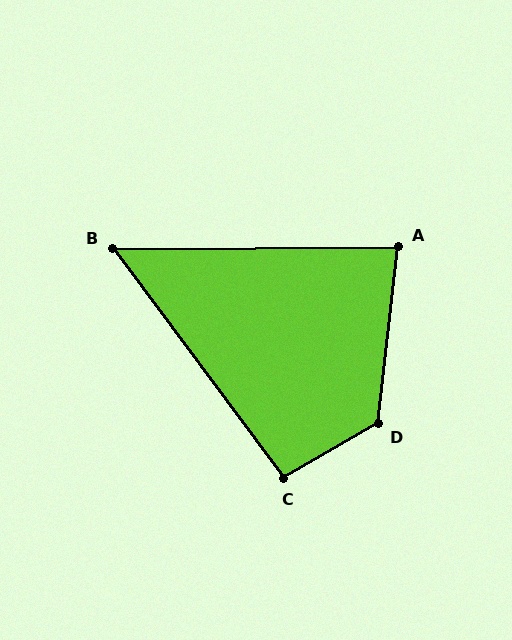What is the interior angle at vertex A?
Approximately 83 degrees (acute).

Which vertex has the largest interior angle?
D, at approximately 126 degrees.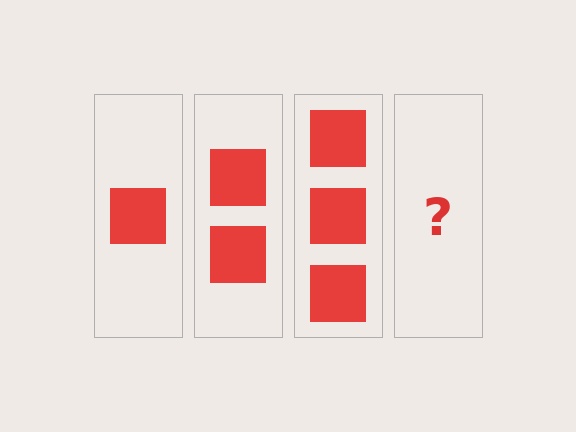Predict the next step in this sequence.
The next step is 4 squares.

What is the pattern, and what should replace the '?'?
The pattern is that each step adds one more square. The '?' should be 4 squares.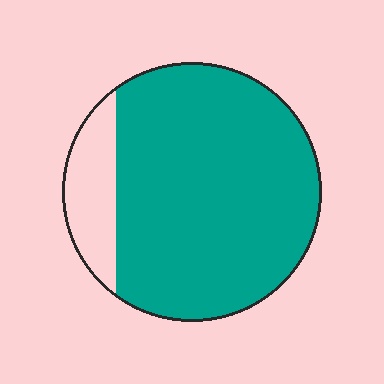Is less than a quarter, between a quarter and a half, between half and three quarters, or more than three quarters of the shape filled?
More than three quarters.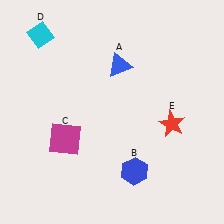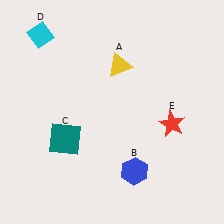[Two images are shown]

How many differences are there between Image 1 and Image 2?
There are 2 differences between the two images.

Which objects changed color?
A changed from blue to yellow. C changed from magenta to teal.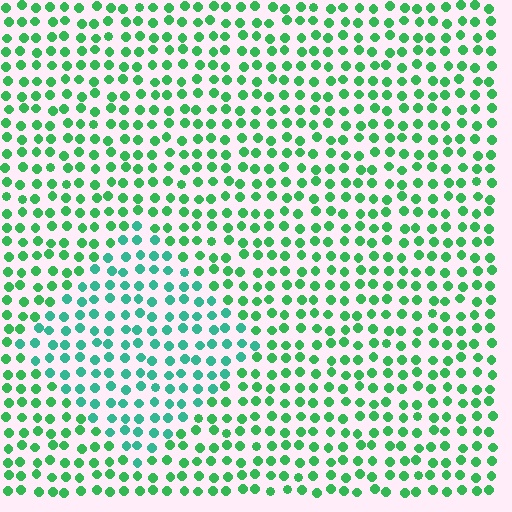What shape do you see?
I see a diamond.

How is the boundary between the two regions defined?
The boundary is defined purely by a slight shift in hue (about 30 degrees). Spacing, size, and orientation are identical on both sides.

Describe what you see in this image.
The image is filled with small green elements in a uniform arrangement. A diamond-shaped region is visible where the elements are tinted to a slightly different hue, forming a subtle color boundary.